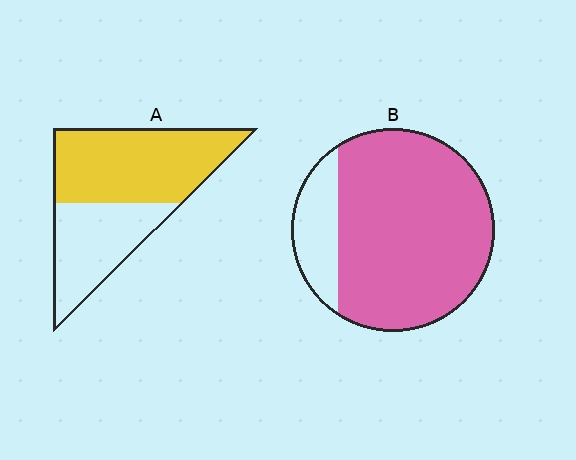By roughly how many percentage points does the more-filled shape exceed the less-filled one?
By roughly 25 percentage points (B over A).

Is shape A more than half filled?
Yes.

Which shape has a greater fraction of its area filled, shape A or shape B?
Shape B.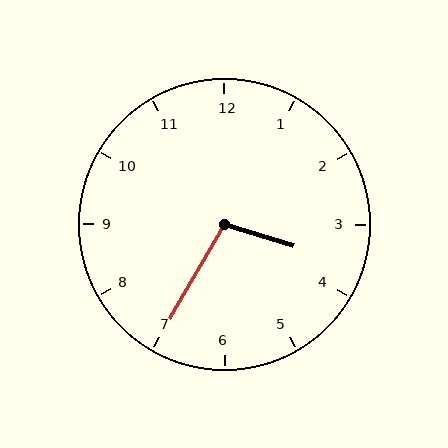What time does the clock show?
3:35.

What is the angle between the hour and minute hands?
Approximately 102 degrees.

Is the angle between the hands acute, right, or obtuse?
It is obtuse.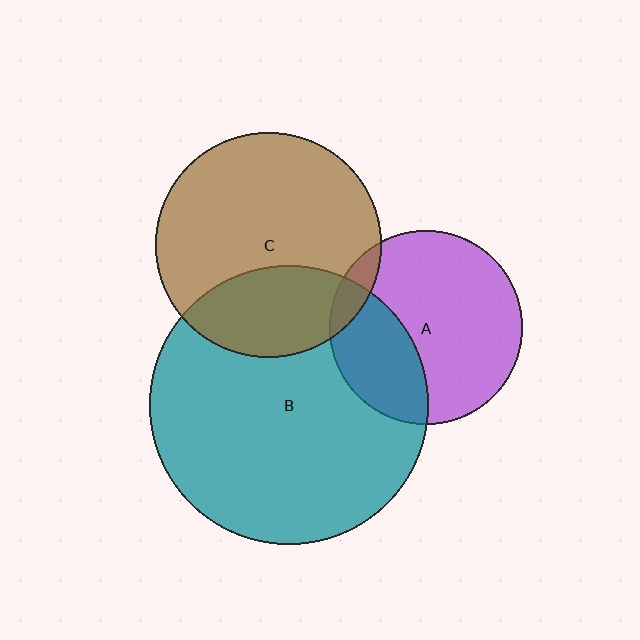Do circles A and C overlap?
Yes.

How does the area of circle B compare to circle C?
Approximately 1.5 times.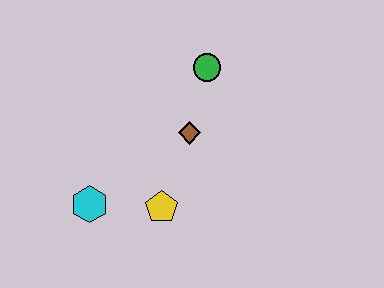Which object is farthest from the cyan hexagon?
The green circle is farthest from the cyan hexagon.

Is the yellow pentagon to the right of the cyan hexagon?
Yes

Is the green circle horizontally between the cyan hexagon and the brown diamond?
No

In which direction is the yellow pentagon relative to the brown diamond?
The yellow pentagon is below the brown diamond.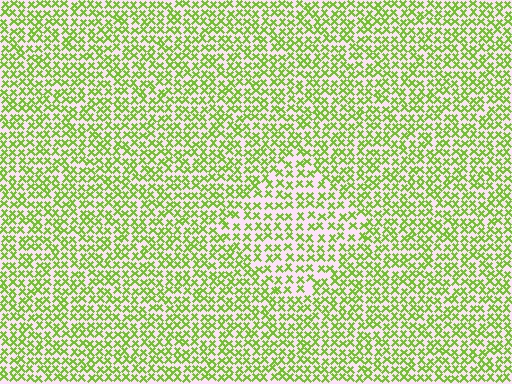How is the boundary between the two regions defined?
The boundary is defined by a change in element density (approximately 1.5x ratio). All elements are the same color, size, and shape.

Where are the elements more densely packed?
The elements are more densely packed outside the diamond boundary.